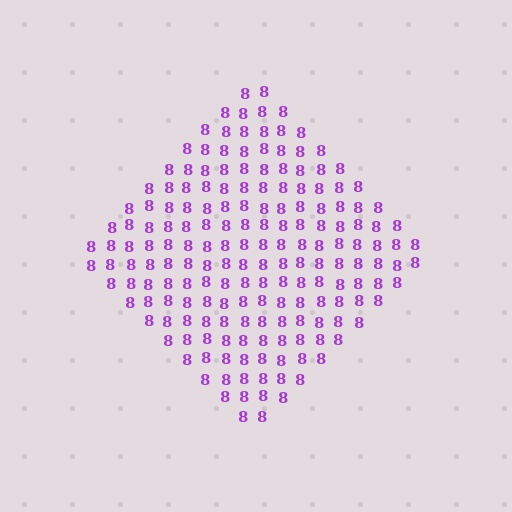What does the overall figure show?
The overall figure shows a diamond.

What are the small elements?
The small elements are digit 8's.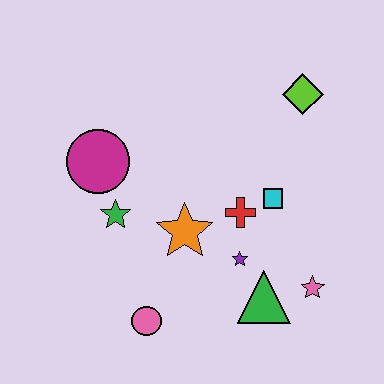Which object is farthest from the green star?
The lime diamond is farthest from the green star.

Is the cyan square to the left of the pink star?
Yes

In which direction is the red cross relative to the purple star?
The red cross is above the purple star.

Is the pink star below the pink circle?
No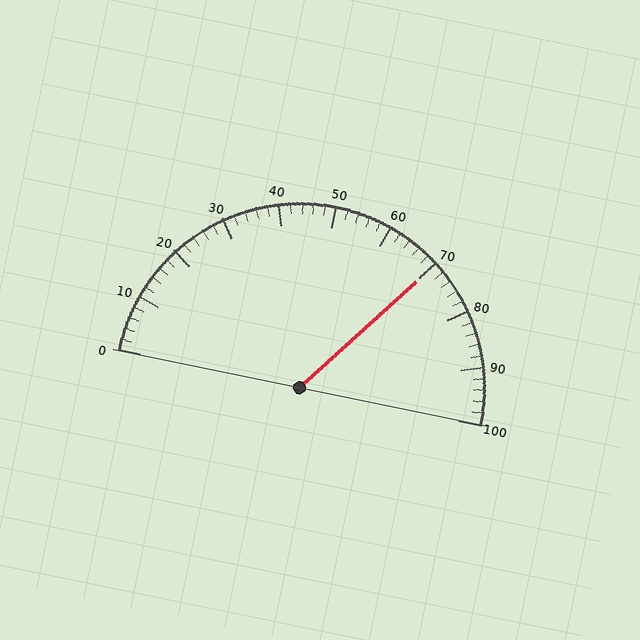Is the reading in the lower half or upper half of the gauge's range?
The reading is in the upper half of the range (0 to 100).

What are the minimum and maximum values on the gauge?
The gauge ranges from 0 to 100.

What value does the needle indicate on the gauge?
The needle indicates approximately 70.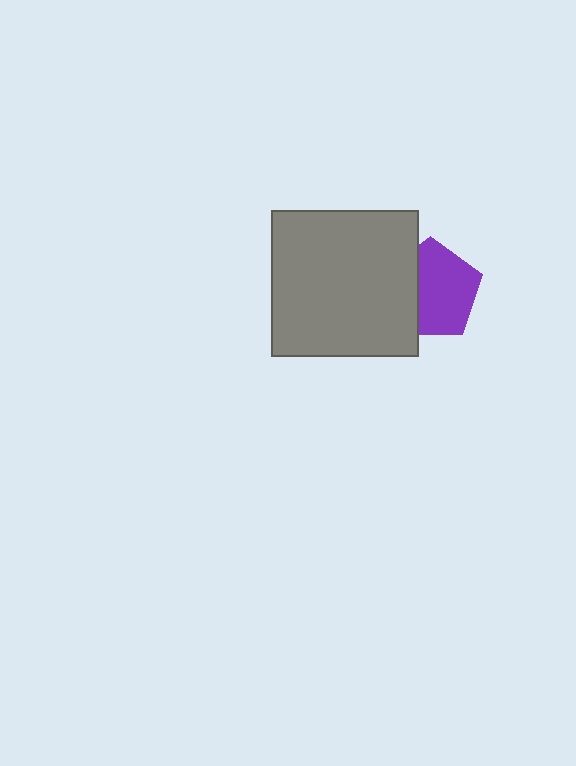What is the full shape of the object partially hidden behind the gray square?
The partially hidden object is a purple pentagon.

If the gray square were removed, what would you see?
You would see the complete purple pentagon.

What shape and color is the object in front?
The object in front is a gray square.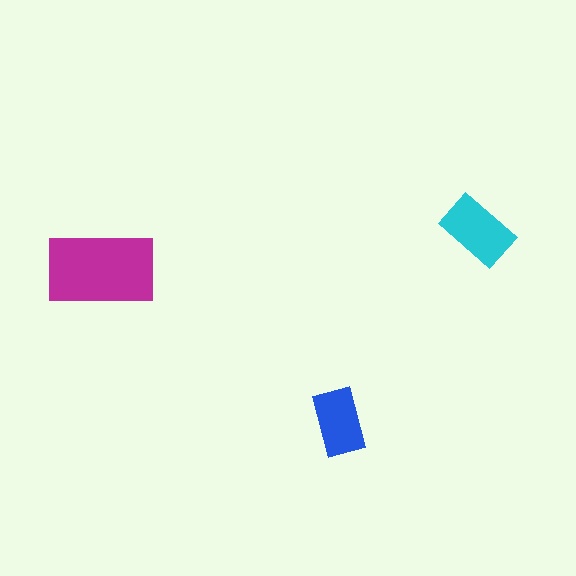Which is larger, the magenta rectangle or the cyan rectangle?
The magenta one.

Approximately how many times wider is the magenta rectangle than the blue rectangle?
About 1.5 times wider.